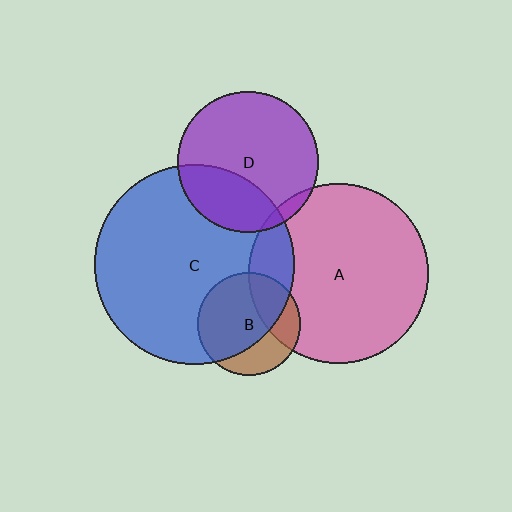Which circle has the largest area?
Circle C (blue).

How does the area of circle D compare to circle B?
Approximately 1.9 times.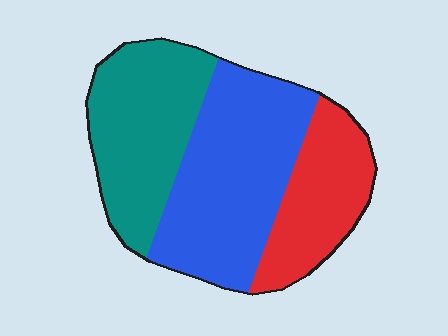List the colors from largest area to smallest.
From largest to smallest: blue, teal, red.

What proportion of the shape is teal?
Teal takes up between a sixth and a third of the shape.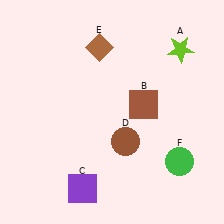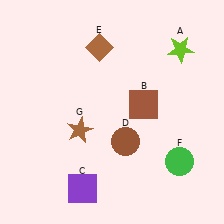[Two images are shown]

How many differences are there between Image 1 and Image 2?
There is 1 difference between the two images.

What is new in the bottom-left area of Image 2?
A brown star (G) was added in the bottom-left area of Image 2.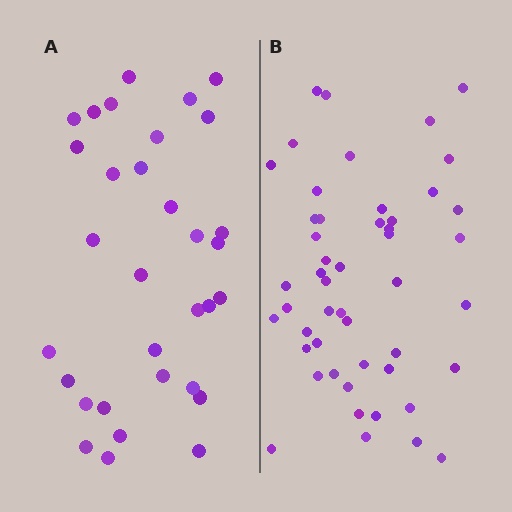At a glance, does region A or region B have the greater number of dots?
Region B (the right region) has more dots.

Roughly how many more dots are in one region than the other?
Region B has approximately 15 more dots than region A.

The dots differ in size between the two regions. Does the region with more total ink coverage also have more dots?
No. Region A has more total ink coverage because its dots are larger, but region B actually contains more individual dots. Total area can be misleading — the number of items is what matters here.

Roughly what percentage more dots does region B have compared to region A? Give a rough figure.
About 55% more.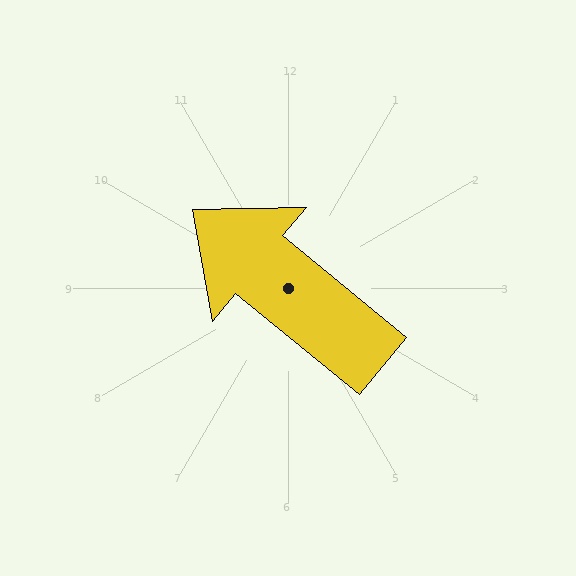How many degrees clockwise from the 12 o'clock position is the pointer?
Approximately 309 degrees.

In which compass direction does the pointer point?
Northwest.